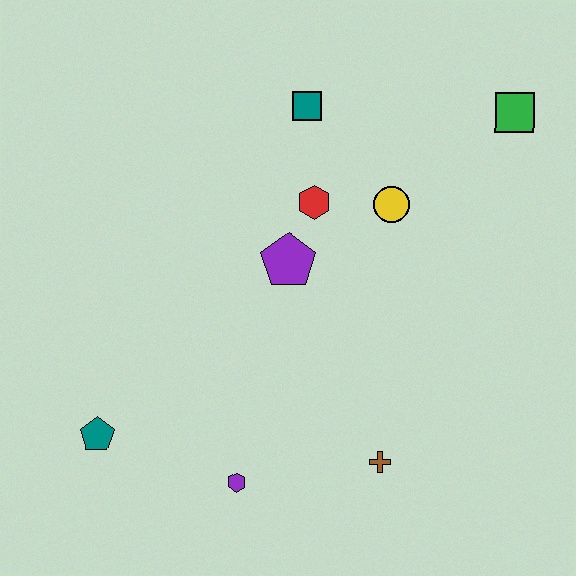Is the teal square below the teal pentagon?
No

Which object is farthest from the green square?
The teal pentagon is farthest from the green square.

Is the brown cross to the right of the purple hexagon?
Yes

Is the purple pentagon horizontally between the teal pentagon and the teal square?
Yes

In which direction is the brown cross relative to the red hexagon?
The brown cross is below the red hexagon.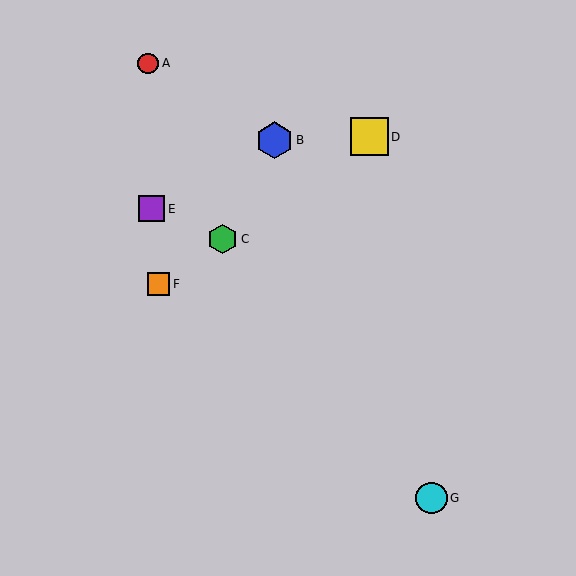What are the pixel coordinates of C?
Object C is at (223, 239).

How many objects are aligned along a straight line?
3 objects (C, D, F) are aligned along a straight line.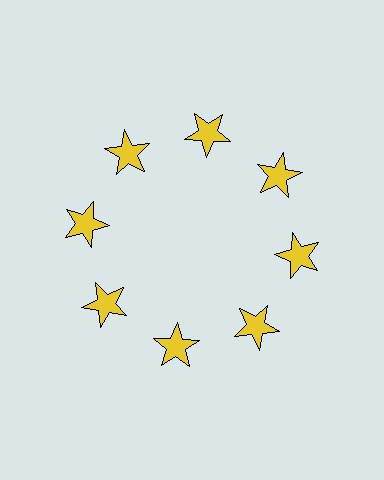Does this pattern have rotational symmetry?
Yes, this pattern has 8-fold rotational symmetry. It looks the same after rotating 45 degrees around the center.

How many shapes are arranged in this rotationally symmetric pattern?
There are 8 shapes, arranged in 8 groups of 1.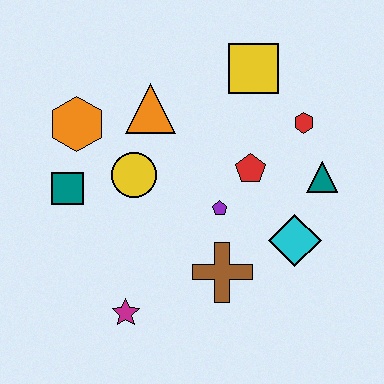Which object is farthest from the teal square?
The teal triangle is farthest from the teal square.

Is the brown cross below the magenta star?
No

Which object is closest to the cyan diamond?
The teal triangle is closest to the cyan diamond.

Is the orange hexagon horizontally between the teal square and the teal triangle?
Yes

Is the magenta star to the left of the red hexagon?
Yes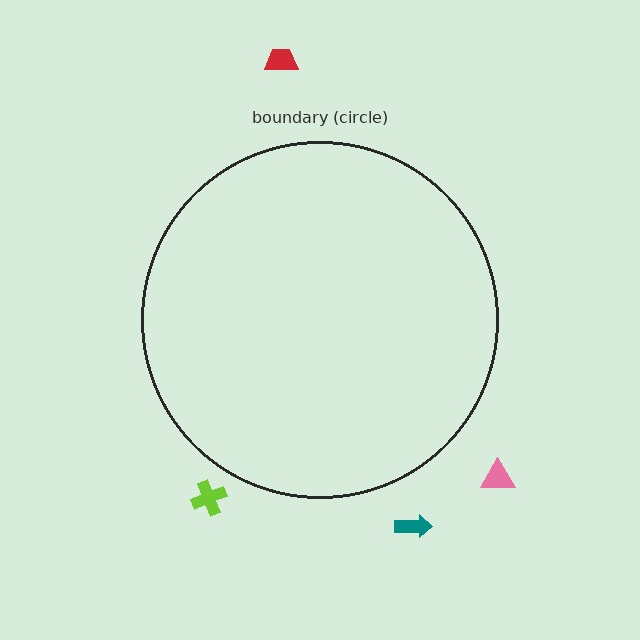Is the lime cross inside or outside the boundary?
Outside.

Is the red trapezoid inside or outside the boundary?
Outside.